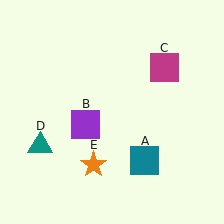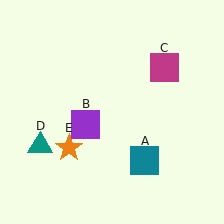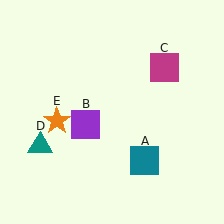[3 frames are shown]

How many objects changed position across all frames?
1 object changed position: orange star (object E).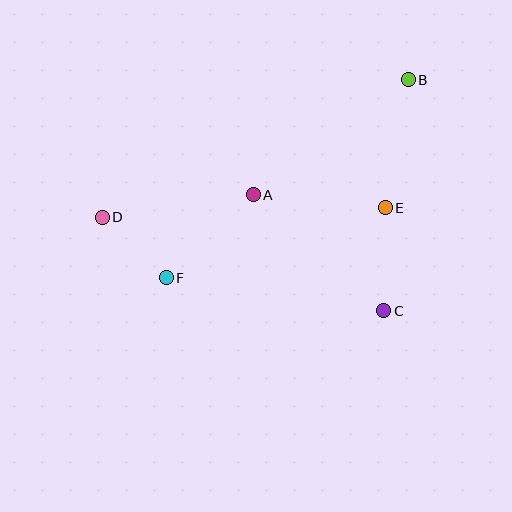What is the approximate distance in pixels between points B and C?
The distance between B and C is approximately 233 pixels.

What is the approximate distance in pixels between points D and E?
The distance between D and E is approximately 283 pixels.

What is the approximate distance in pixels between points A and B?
The distance between A and B is approximately 193 pixels.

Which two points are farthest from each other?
Points B and D are farthest from each other.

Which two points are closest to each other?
Points D and F are closest to each other.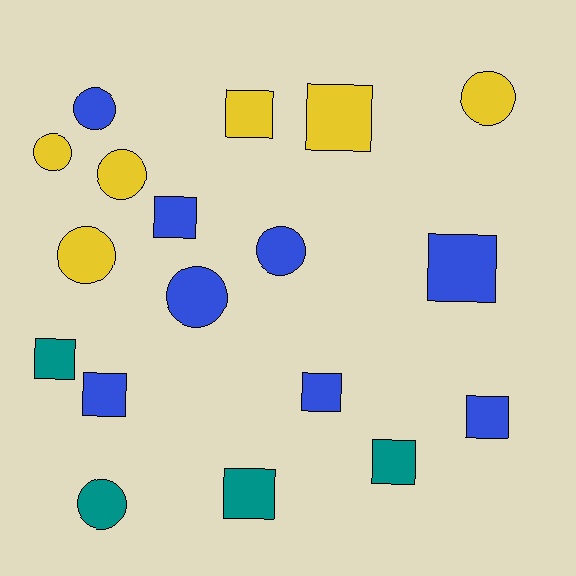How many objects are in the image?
There are 18 objects.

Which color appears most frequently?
Blue, with 8 objects.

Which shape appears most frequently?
Square, with 10 objects.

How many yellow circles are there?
There are 4 yellow circles.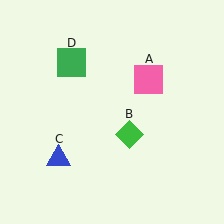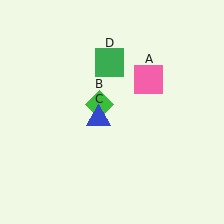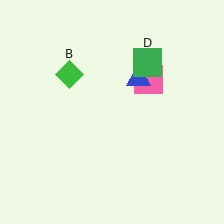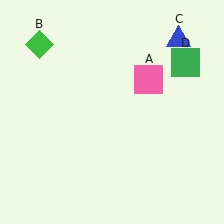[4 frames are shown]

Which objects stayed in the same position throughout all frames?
Pink square (object A) remained stationary.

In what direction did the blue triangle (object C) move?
The blue triangle (object C) moved up and to the right.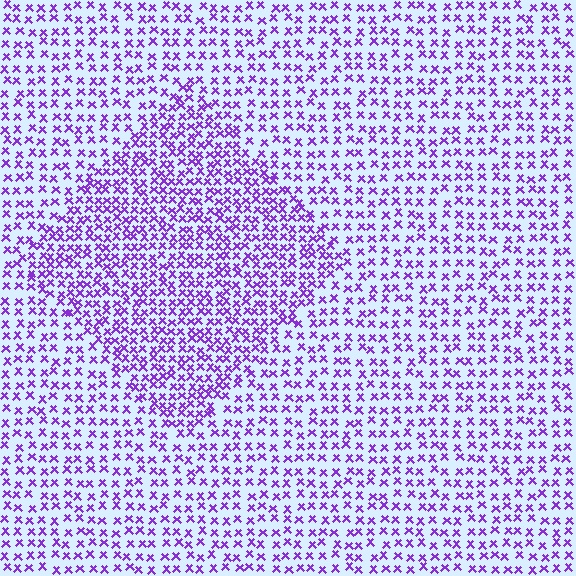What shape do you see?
I see a diamond.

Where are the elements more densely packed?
The elements are more densely packed inside the diamond boundary.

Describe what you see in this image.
The image contains small purple elements arranged at two different densities. A diamond-shaped region is visible where the elements are more densely packed than the surrounding area.